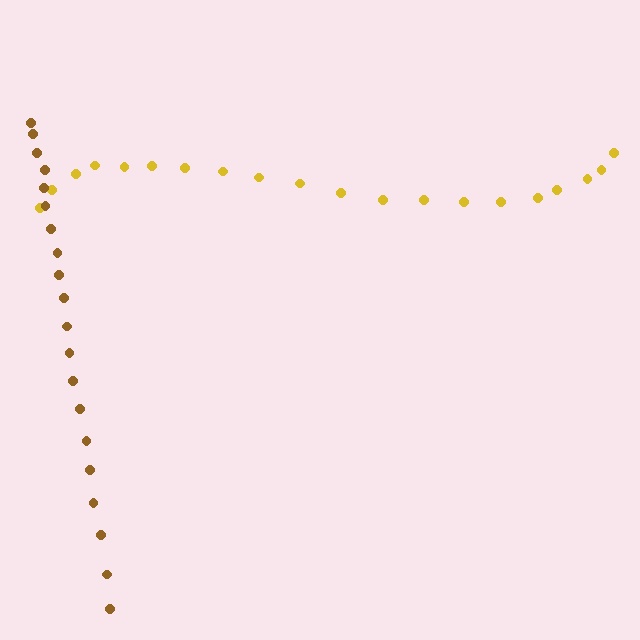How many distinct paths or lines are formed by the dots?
There are 2 distinct paths.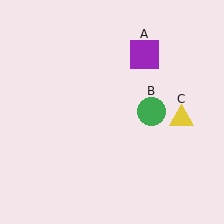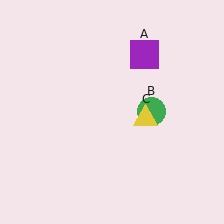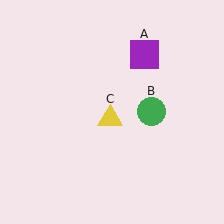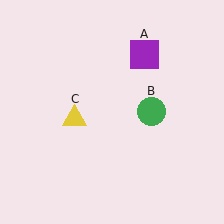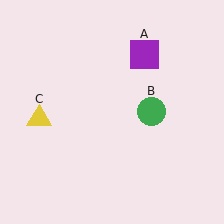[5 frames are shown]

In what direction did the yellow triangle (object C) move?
The yellow triangle (object C) moved left.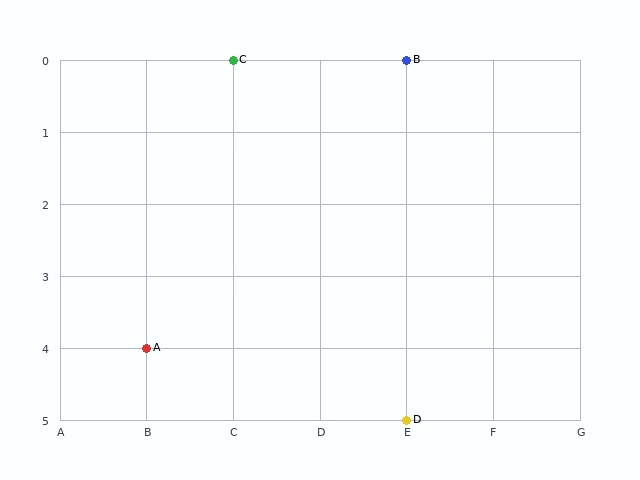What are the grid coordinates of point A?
Point A is at grid coordinates (B, 4).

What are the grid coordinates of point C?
Point C is at grid coordinates (C, 0).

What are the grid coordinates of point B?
Point B is at grid coordinates (E, 0).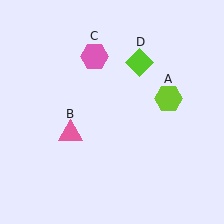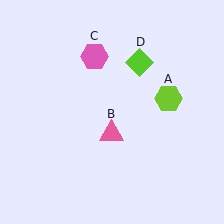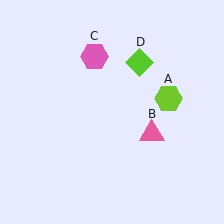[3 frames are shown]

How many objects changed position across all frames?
1 object changed position: pink triangle (object B).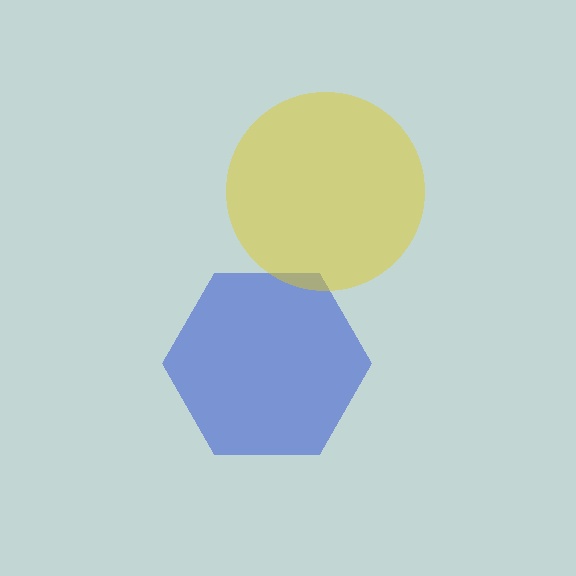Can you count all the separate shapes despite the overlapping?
Yes, there are 2 separate shapes.